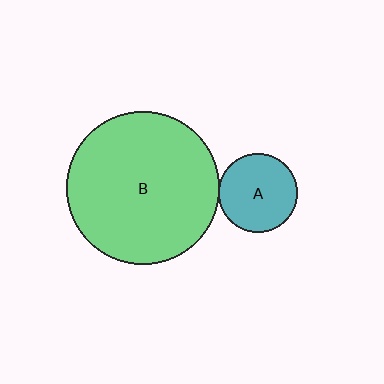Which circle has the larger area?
Circle B (green).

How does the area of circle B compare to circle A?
Approximately 3.7 times.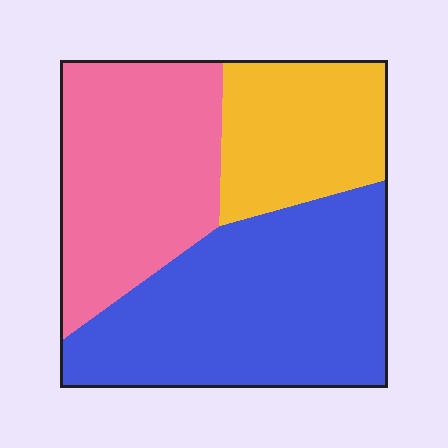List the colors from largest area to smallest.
From largest to smallest: blue, pink, yellow.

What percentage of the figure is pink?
Pink takes up between a quarter and a half of the figure.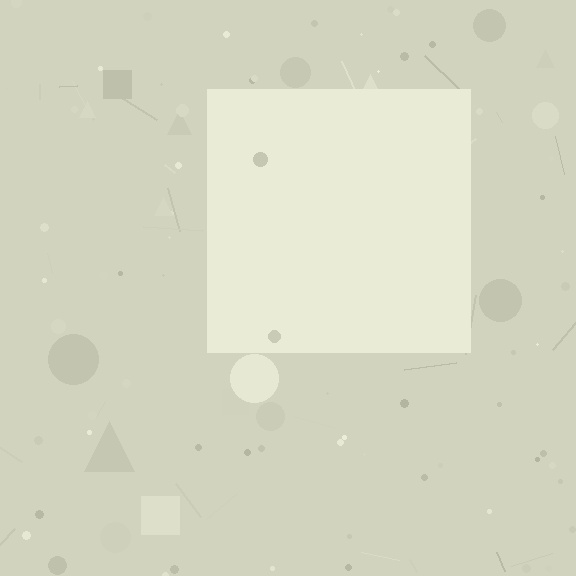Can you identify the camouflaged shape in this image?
The camouflaged shape is a square.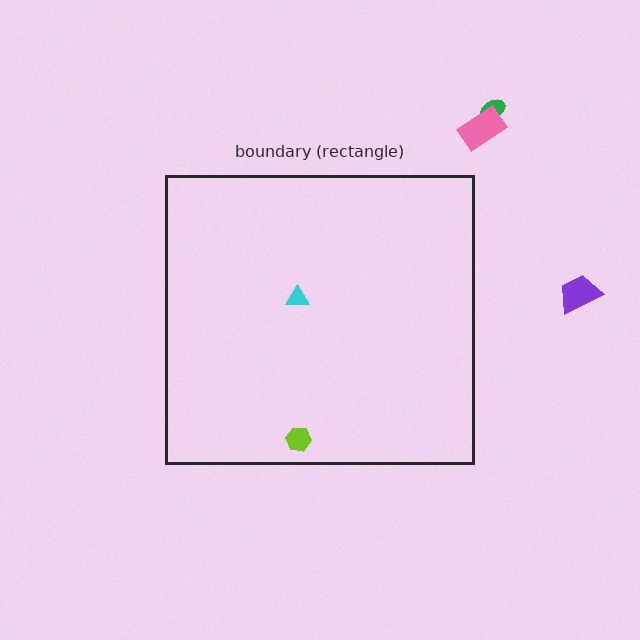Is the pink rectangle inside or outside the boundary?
Outside.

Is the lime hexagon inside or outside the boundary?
Inside.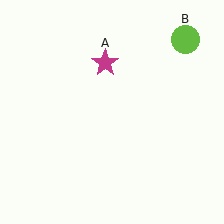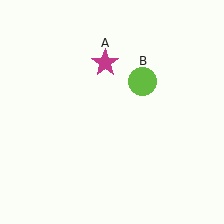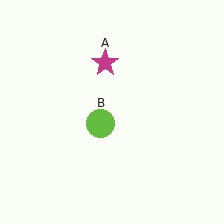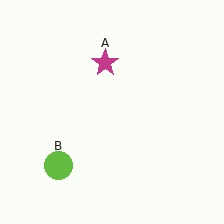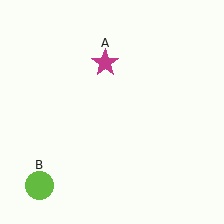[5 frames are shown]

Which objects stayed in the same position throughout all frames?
Magenta star (object A) remained stationary.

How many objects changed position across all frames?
1 object changed position: lime circle (object B).